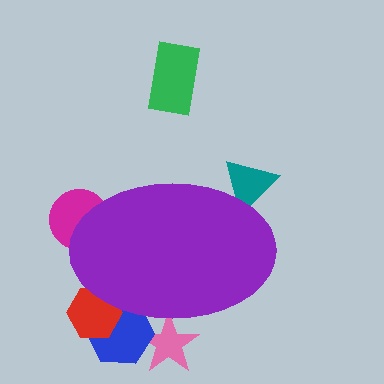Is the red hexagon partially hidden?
Yes, the red hexagon is partially hidden behind the purple ellipse.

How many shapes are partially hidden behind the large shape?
5 shapes are partially hidden.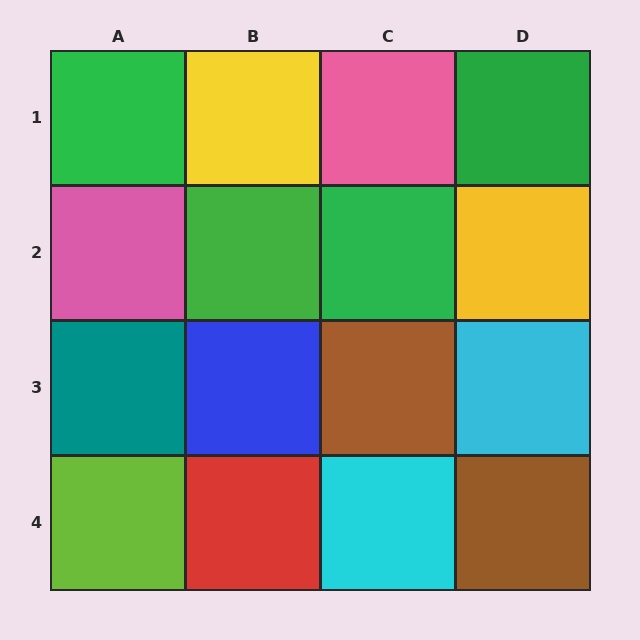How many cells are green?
4 cells are green.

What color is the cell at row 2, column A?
Pink.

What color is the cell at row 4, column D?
Brown.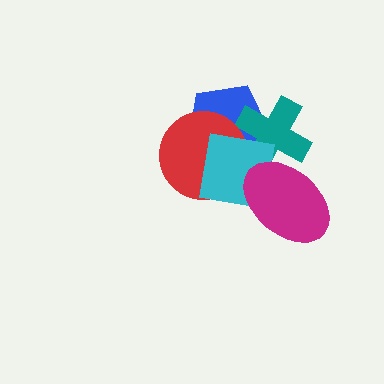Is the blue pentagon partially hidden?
Yes, it is partially covered by another shape.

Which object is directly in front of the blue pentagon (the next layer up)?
The teal cross is directly in front of the blue pentagon.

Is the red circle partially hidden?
Yes, it is partially covered by another shape.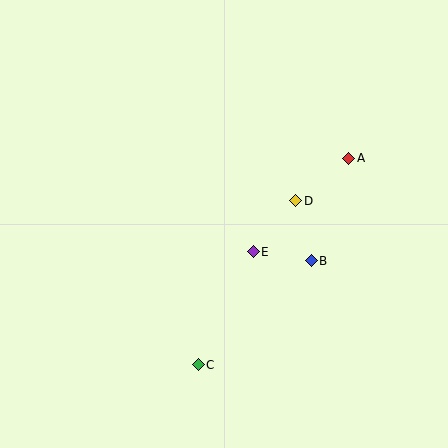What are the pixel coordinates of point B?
Point B is at (311, 261).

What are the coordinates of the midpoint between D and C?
The midpoint between D and C is at (247, 283).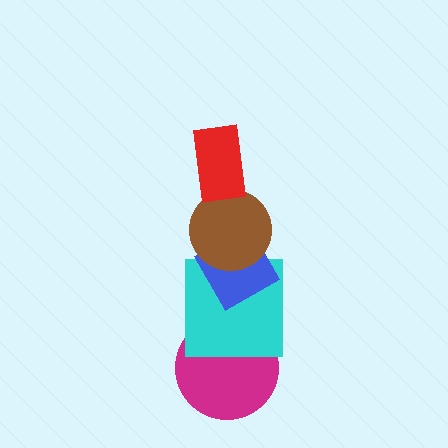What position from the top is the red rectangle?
The red rectangle is 1st from the top.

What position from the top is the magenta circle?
The magenta circle is 5th from the top.